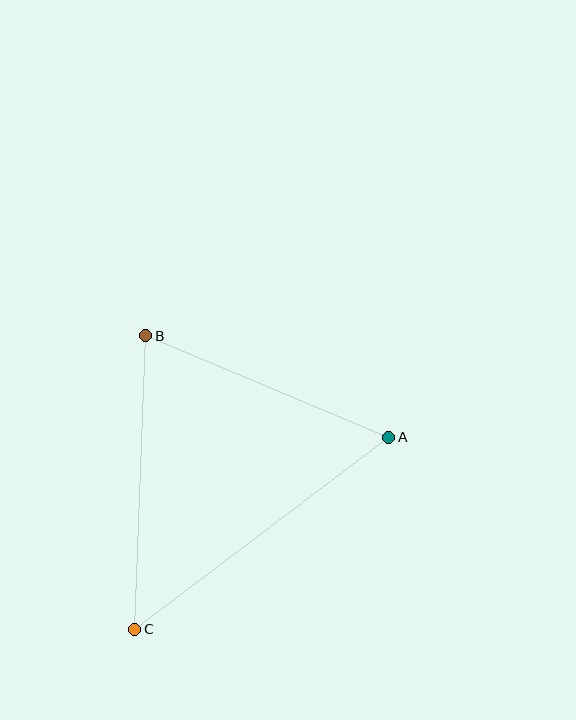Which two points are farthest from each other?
Points A and C are farthest from each other.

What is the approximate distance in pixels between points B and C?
The distance between B and C is approximately 294 pixels.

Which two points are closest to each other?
Points A and B are closest to each other.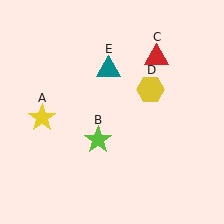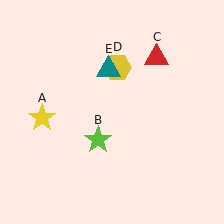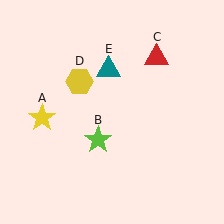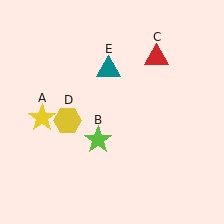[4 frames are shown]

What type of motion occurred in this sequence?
The yellow hexagon (object D) rotated counterclockwise around the center of the scene.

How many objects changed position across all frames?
1 object changed position: yellow hexagon (object D).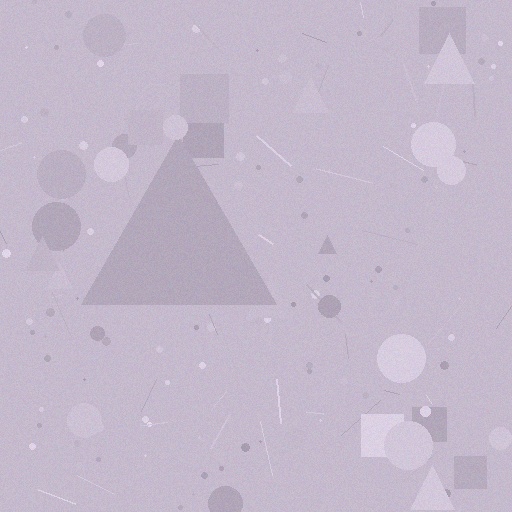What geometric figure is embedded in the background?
A triangle is embedded in the background.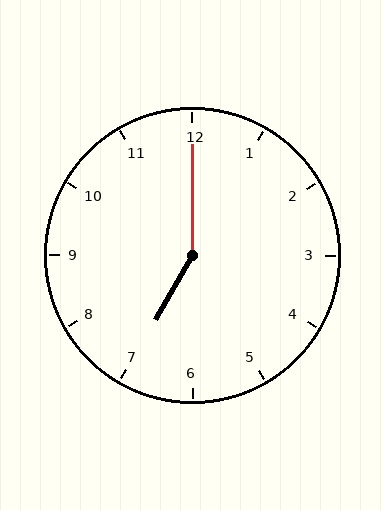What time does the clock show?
7:00.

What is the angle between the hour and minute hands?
Approximately 150 degrees.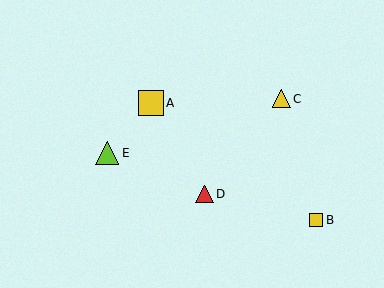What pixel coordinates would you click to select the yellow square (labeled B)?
Click at (316, 220) to select the yellow square B.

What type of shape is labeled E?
Shape E is a lime triangle.